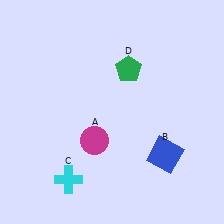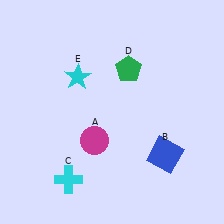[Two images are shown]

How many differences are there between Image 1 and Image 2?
There is 1 difference between the two images.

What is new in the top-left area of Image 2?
A cyan star (E) was added in the top-left area of Image 2.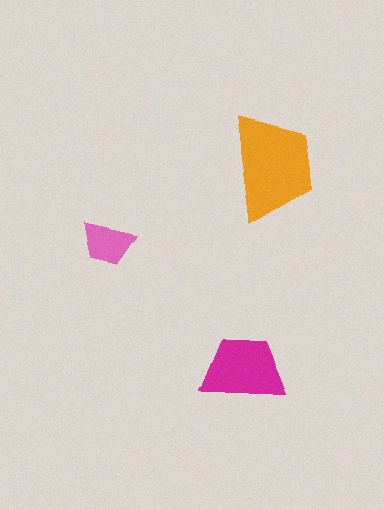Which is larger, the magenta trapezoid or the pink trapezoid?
The magenta one.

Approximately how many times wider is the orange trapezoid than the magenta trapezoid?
About 1.5 times wider.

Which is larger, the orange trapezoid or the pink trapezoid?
The orange one.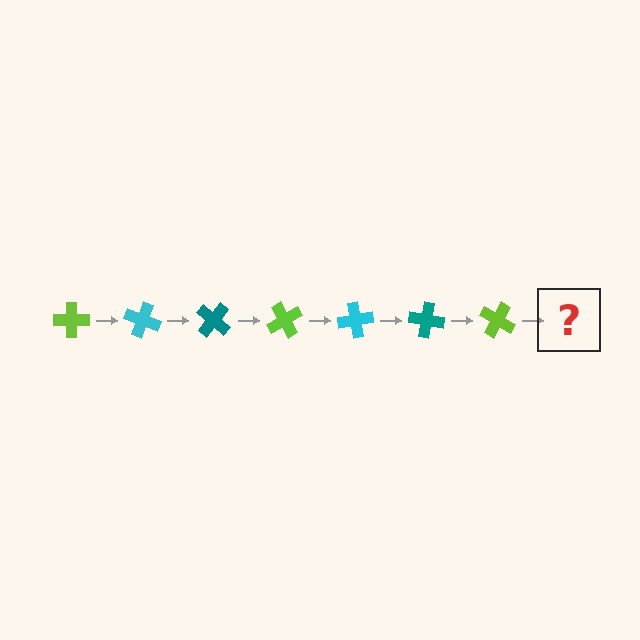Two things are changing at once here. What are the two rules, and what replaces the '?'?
The two rules are that it rotates 20 degrees each step and the color cycles through lime, cyan, and teal. The '?' should be a cyan cross, rotated 140 degrees from the start.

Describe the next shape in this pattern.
It should be a cyan cross, rotated 140 degrees from the start.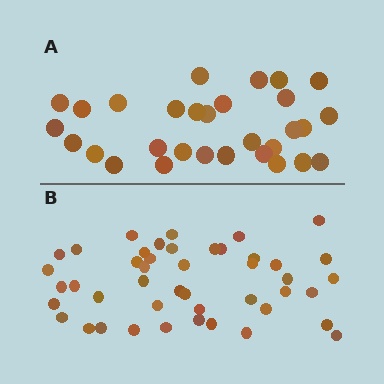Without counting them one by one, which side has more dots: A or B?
Region B (the bottom region) has more dots.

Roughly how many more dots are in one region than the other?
Region B has approximately 15 more dots than region A.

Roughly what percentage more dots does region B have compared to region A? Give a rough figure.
About 50% more.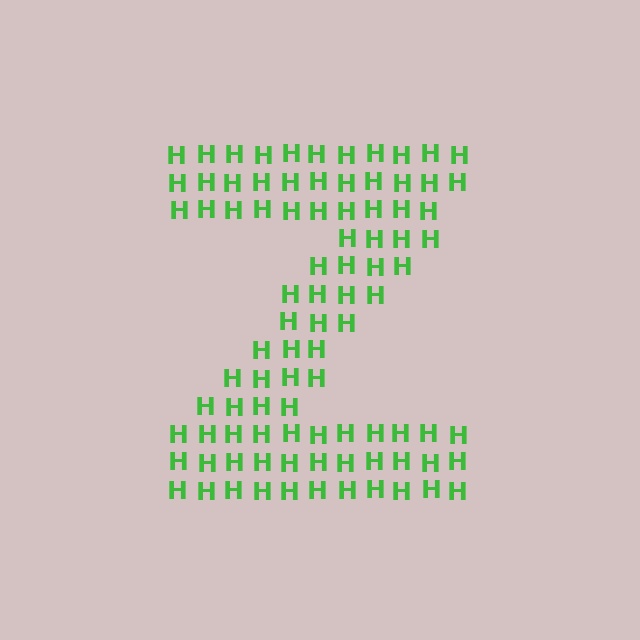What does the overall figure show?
The overall figure shows the letter Z.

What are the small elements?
The small elements are letter H's.